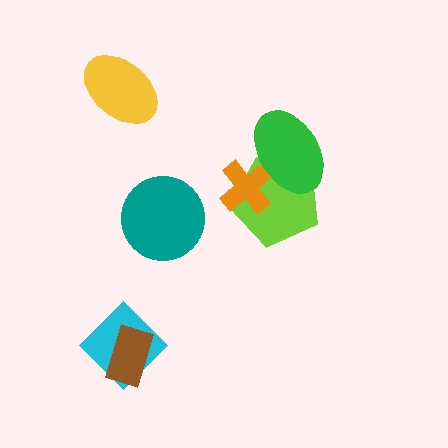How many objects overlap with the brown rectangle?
1 object overlaps with the brown rectangle.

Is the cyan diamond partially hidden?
Yes, it is partially covered by another shape.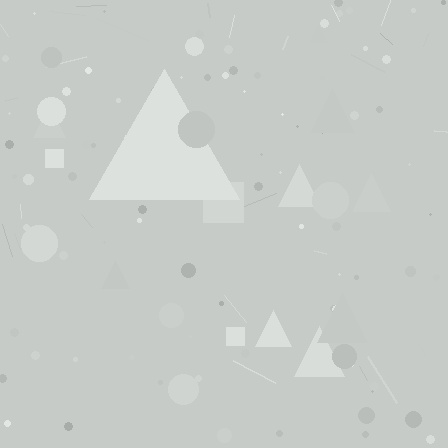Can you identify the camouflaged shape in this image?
The camouflaged shape is a triangle.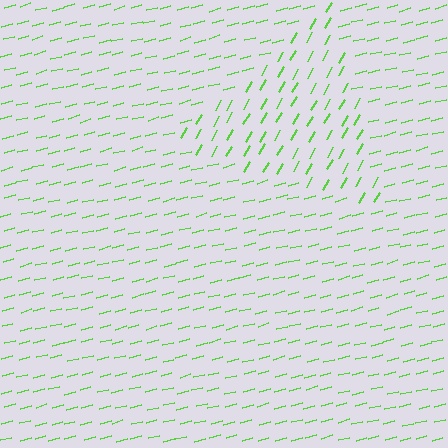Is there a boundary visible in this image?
Yes, there is a texture boundary formed by a change in line orientation.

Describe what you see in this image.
The image is filled with small lime line segments. A triangle region in the image has lines oriented differently from the surrounding lines, creating a visible texture boundary.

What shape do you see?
I see a triangle.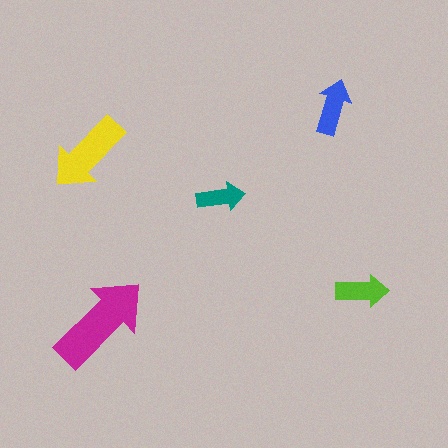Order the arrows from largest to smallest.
the magenta one, the yellow one, the blue one, the lime one, the teal one.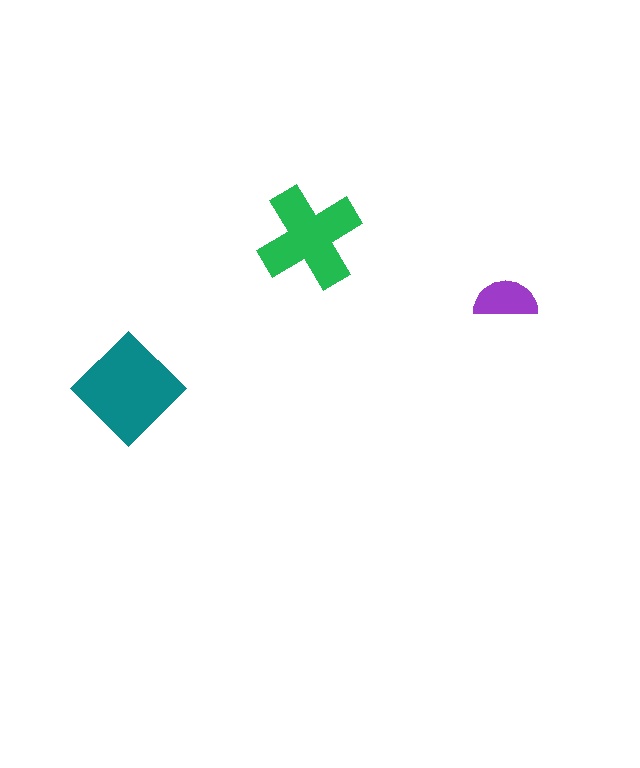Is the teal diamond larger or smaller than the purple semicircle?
Larger.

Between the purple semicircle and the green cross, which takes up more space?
The green cross.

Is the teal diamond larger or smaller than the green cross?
Larger.